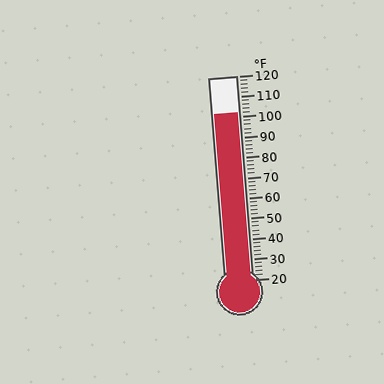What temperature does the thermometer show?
The thermometer shows approximately 102°F.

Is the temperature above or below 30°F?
The temperature is above 30°F.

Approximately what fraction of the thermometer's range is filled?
The thermometer is filled to approximately 80% of its range.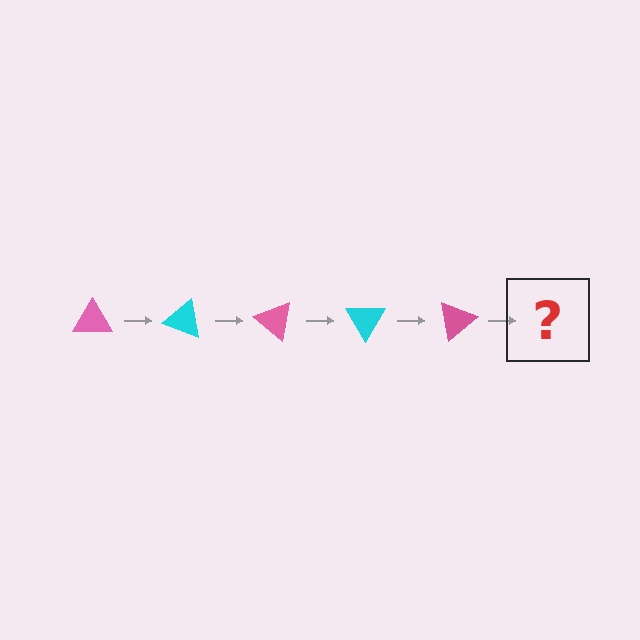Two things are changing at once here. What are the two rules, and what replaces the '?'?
The two rules are that it rotates 20 degrees each step and the color cycles through pink and cyan. The '?' should be a cyan triangle, rotated 100 degrees from the start.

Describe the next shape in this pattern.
It should be a cyan triangle, rotated 100 degrees from the start.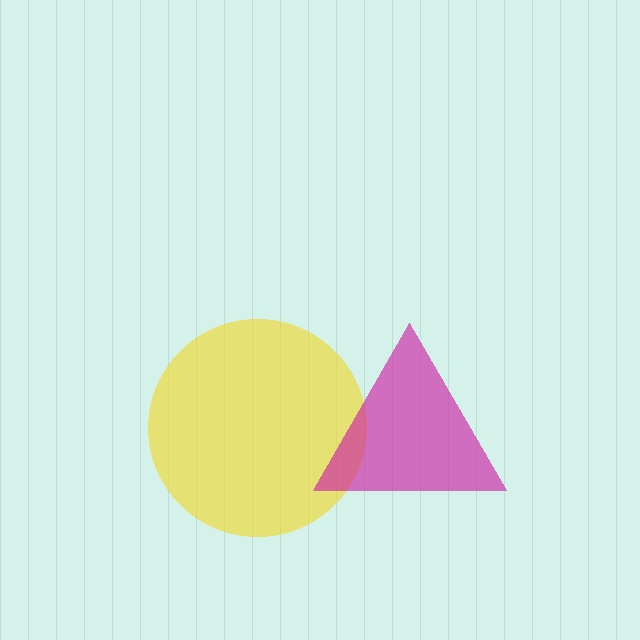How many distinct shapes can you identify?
There are 2 distinct shapes: a yellow circle, a magenta triangle.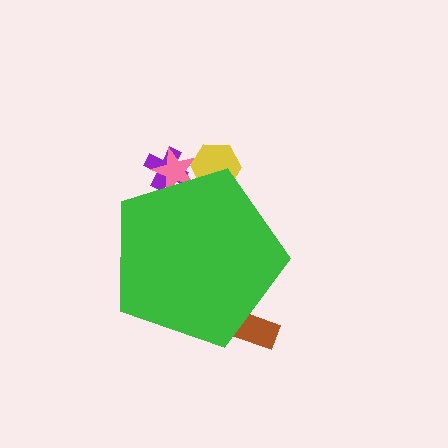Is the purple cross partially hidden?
Yes, the purple cross is partially hidden behind the green pentagon.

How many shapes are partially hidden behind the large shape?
4 shapes are partially hidden.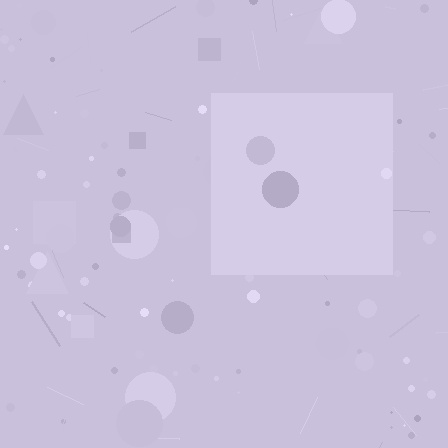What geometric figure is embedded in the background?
A square is embedded in the background.